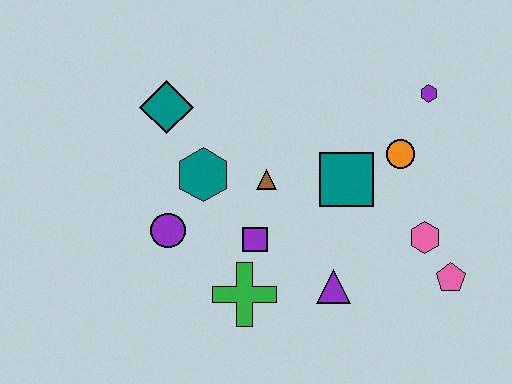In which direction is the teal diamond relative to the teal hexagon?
The teal diamond is above the teal hexagon.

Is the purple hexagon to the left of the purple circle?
No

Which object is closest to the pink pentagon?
The pink hexagon is closest to the pink pentagon.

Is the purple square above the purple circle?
No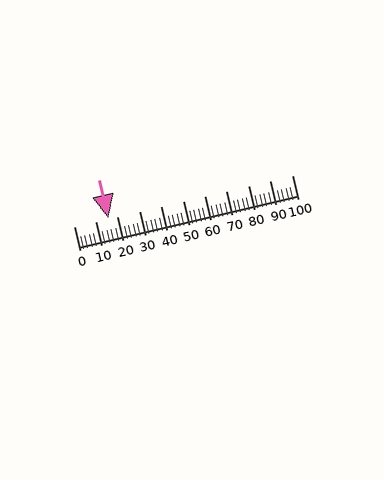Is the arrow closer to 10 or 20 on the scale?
The arrow is closer to 20.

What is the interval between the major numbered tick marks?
The major tick marks are spaced 10 units apart.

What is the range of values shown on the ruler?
The ruler shows values from 0 to 100.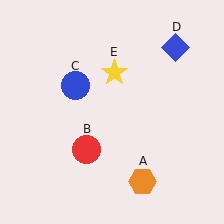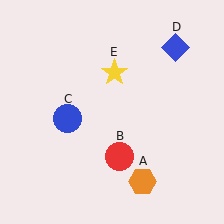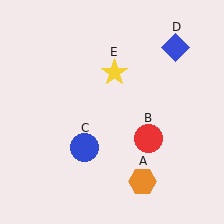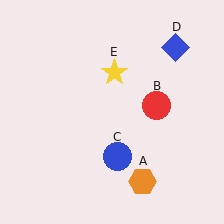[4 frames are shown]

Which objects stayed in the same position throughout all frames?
Orange hexagon (object A) and blue diamond (object D) and yellow star (object E) remained stationary.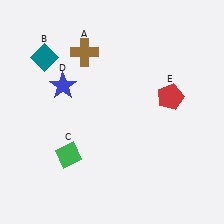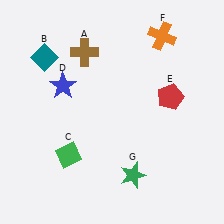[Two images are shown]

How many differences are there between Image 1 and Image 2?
There are 2 differences between the two images.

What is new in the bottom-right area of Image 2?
A green star (G) was added in the bottom-right area of Image 2.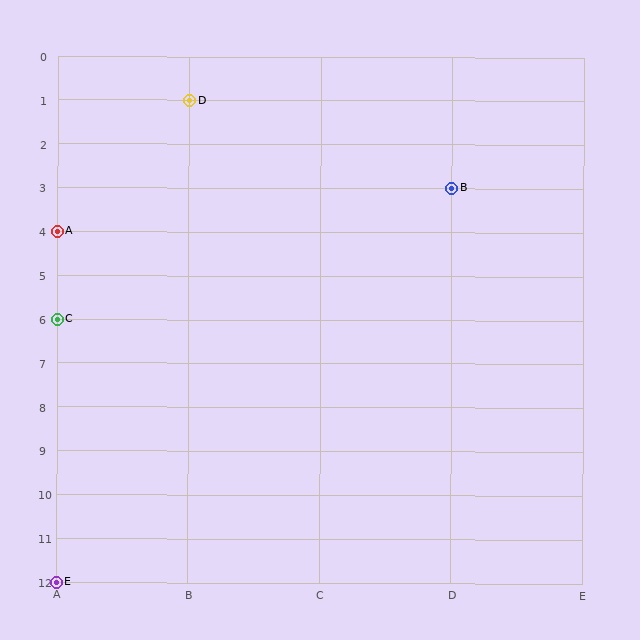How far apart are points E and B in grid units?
Points E and B are 3 columns and 9 rows apart (about 9.5 grid units diagonally).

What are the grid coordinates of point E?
Point E is at grid coordinates (A, 12).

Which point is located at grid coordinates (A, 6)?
Point C is at (A, 6).